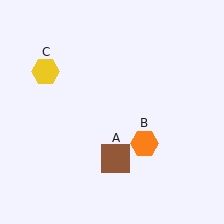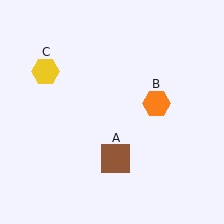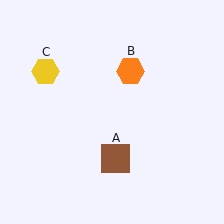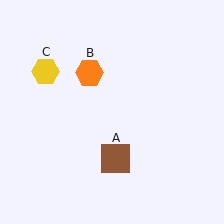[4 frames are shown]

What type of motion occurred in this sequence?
The orange hexagon (object B) rotated counterclockwise around the center of the scene.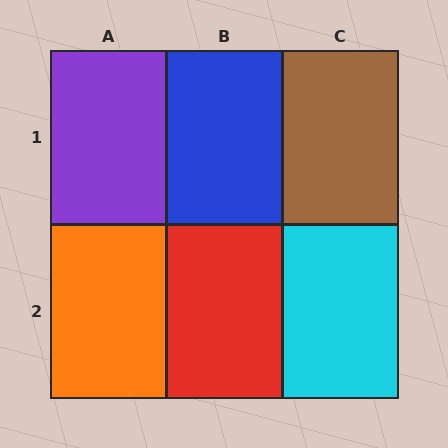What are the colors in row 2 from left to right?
Orange, red, cyan.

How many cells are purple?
1 cell is purple.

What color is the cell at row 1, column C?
Brown.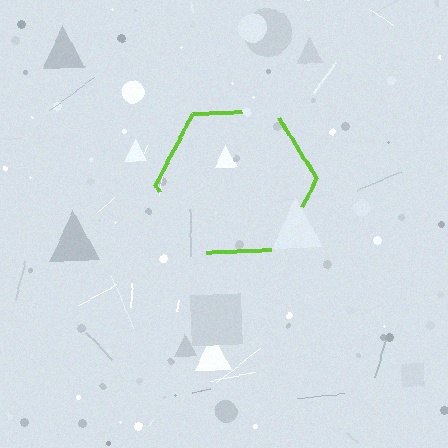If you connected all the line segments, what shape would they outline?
They would outline a hexagon.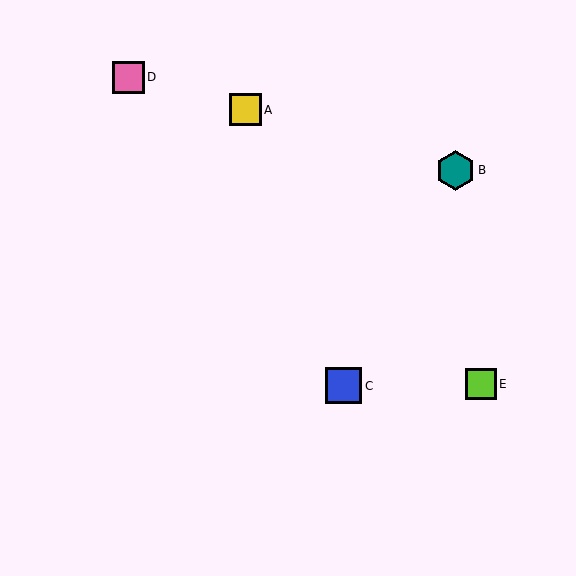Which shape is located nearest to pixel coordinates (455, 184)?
The teal hexagon (labeled B) at (455, 170) is nearest to that location.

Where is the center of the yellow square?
The center of the yellow square is at (246, 110).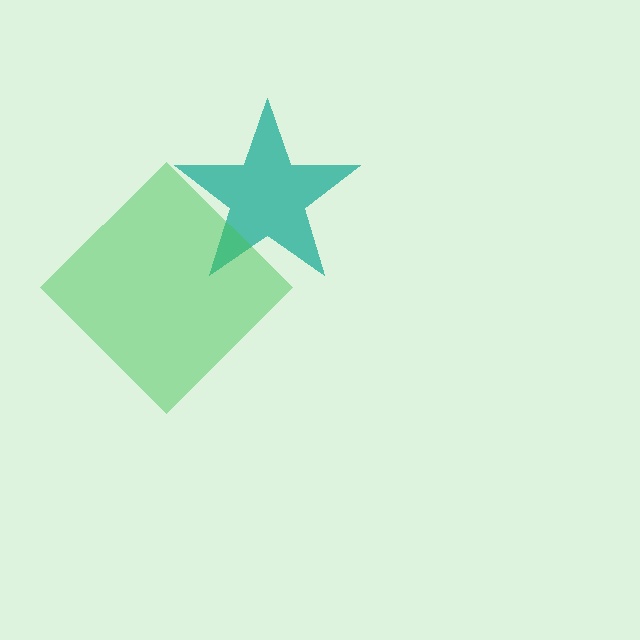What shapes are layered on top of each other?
The layered shapes are: a teal star, a green diamond.